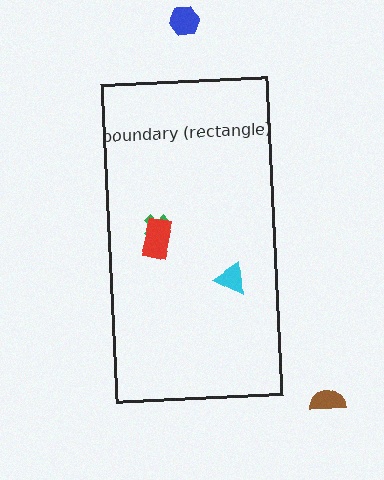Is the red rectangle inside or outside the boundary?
Inside.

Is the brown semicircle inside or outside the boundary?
Outside.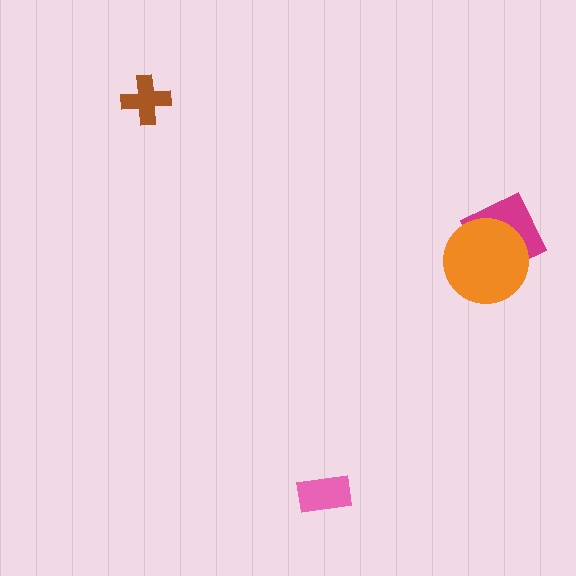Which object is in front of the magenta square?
The orange circle is in front of the magenta square.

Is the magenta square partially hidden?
Yes, it is partially covered by another shape.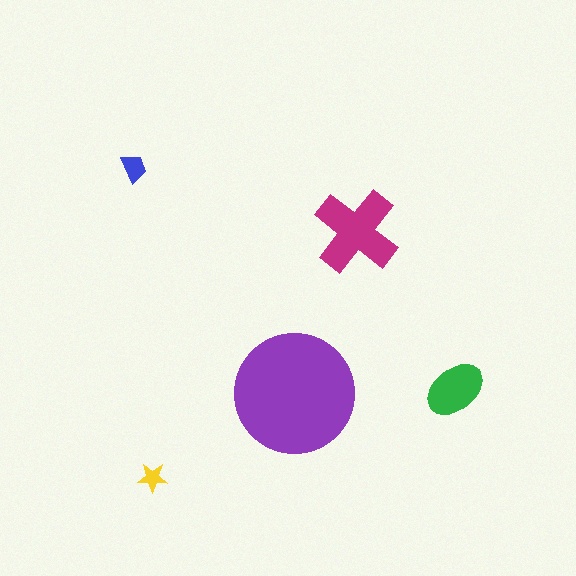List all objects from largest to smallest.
The purple circle, the magenta cross, the green ellipse, the blue trapezoid, the yellow star.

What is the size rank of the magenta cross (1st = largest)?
2nd.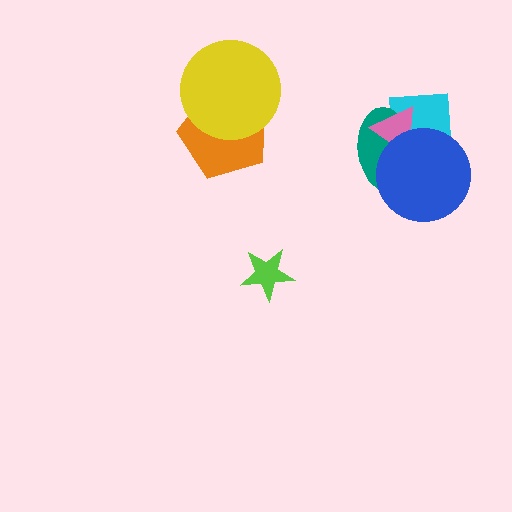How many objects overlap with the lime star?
0 objects overlap with the lime star.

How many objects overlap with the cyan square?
3 objects overlap with the cyan square.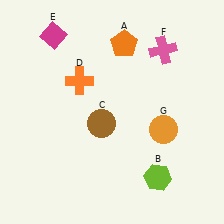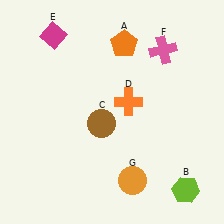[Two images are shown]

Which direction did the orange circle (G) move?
The orange circle (G) moved down.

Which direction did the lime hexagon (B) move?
The lime hexagon (B) moved right.